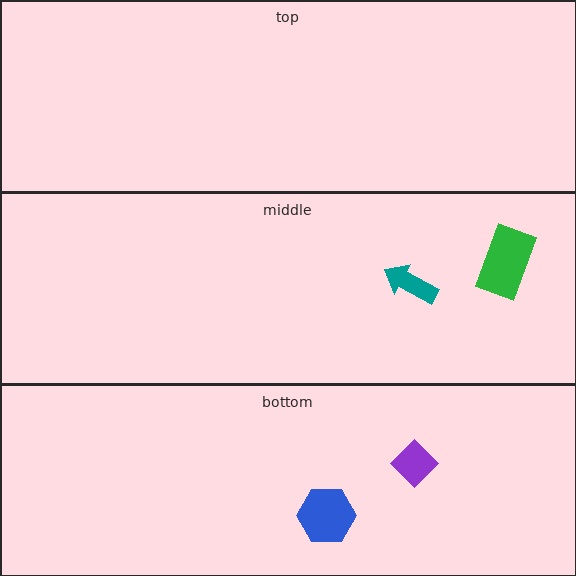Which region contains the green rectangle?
The middle region.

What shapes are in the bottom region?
The blue hexagon, the purple diamond.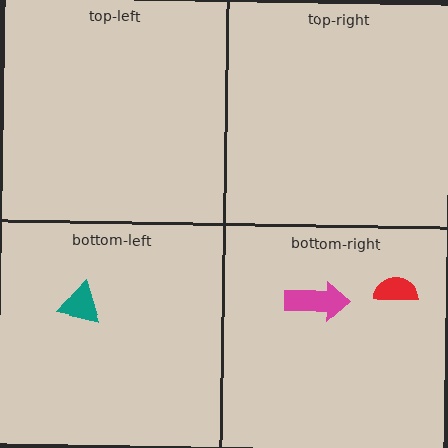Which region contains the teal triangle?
The bottom-left region.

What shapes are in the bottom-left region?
The teal triangle.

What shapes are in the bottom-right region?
The red semicircle, the magenta arrow.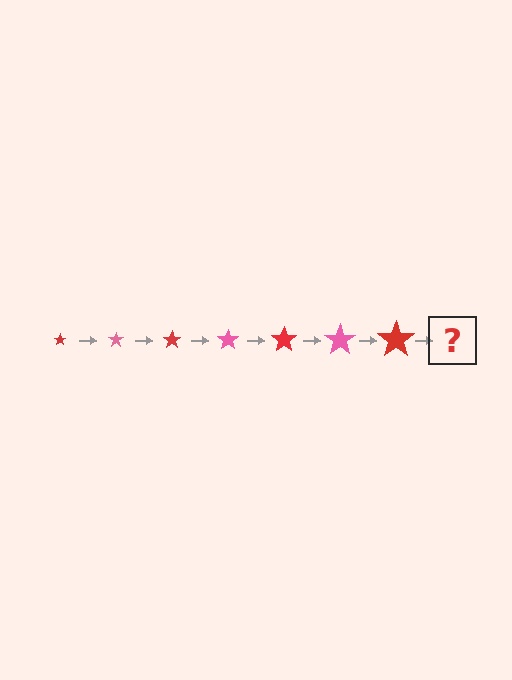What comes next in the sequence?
The next element should be a pink star, larger than the previous one.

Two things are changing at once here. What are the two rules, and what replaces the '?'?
The two rules are that the star grows larger each step and the color cycles through red and pink. The '?' should be a pink star, larger than the previous one.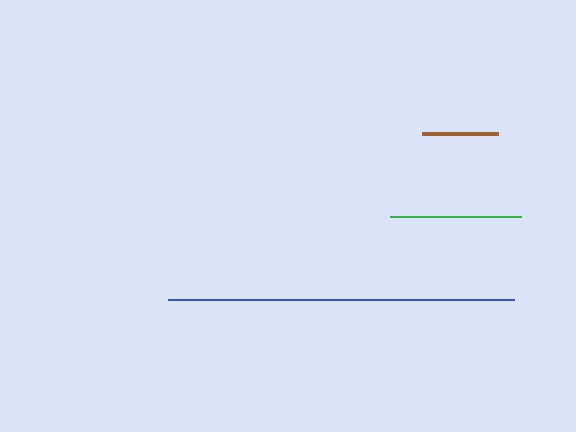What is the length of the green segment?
The green segment is approximately 131 pixels long.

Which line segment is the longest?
The blue line is the longest at approximately 346 pixels.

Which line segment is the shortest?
The brown line is the shortest at approximately 76 pixels.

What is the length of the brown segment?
The brown segment is approximately 76 pixels long.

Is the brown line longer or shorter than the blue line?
The blue line is longer than the brown line.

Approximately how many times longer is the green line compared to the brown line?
The green line is approximately 1.7 times the length of the brown line.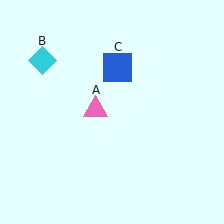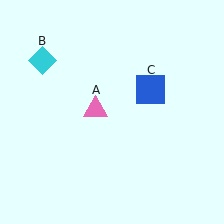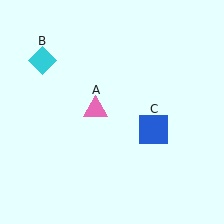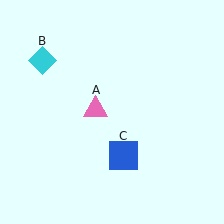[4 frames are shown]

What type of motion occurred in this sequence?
The blue square (object C) rotated clockwise around the center of the scene.